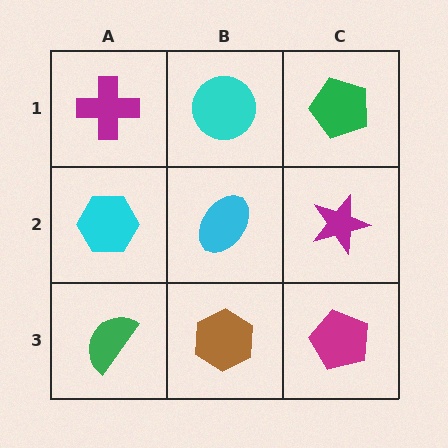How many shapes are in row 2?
3 shapes.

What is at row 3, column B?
A brown hexagon.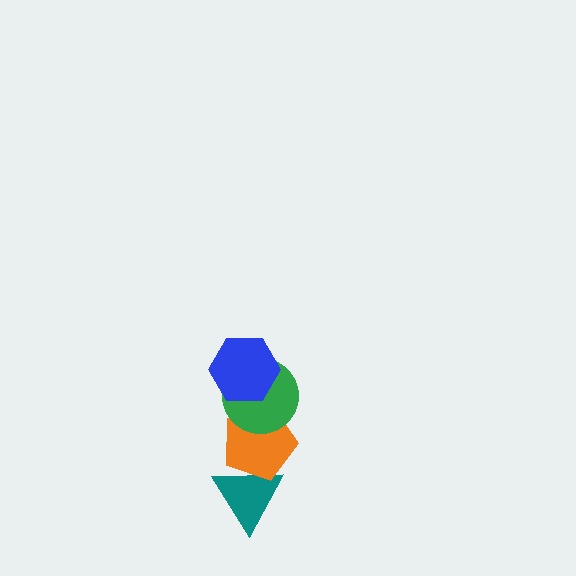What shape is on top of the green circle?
The blue hexagon is on top of the green circle.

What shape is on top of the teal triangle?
The orange pentagon is on top of the teal triangle.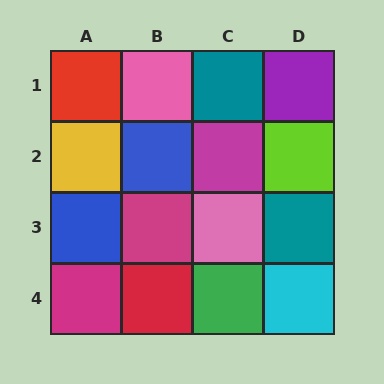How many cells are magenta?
3 cells are magenta.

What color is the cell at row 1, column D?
Purple.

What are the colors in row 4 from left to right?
Magenta, red, green, cyan.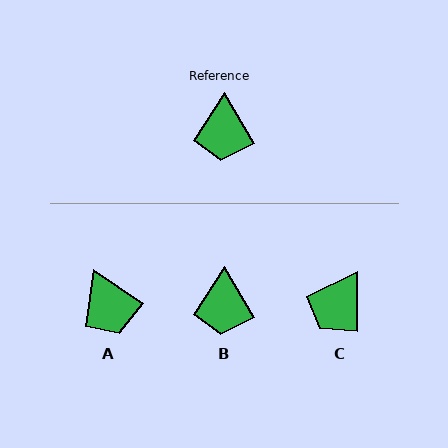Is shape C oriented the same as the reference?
No, it is off by about 31 degrees.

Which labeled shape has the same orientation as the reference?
B.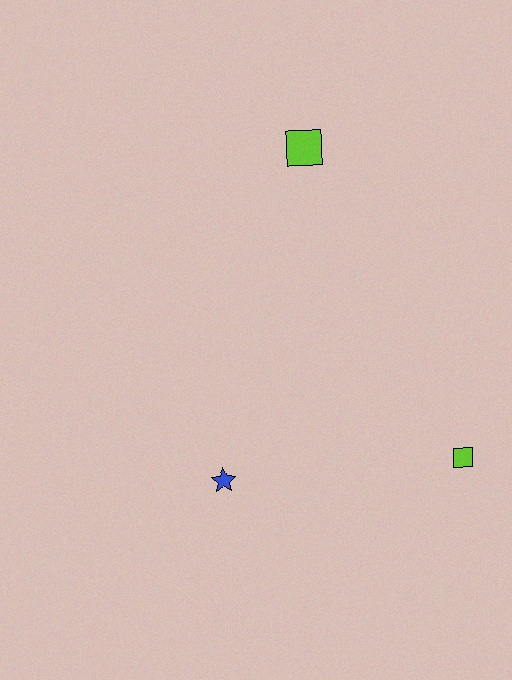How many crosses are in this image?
There are no crosses.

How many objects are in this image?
There are 3 objects.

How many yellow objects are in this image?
There are no yellow objects.